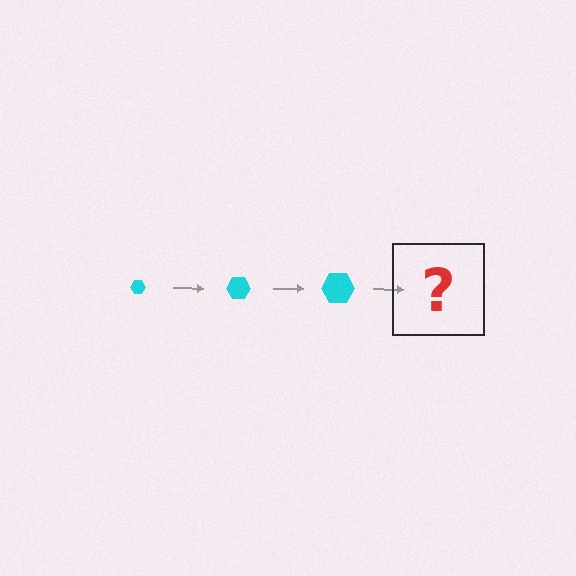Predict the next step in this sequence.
The next step is a cyan hexagon, larger than the previous one.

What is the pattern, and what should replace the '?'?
The pattern is that the hexagon gets progressively larger each step. The '?' should be a cyan hexagon, larger than the previous one.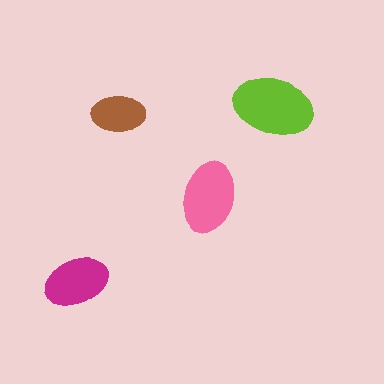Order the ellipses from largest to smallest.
the lime one, the pink one, the magenta one, the brown one.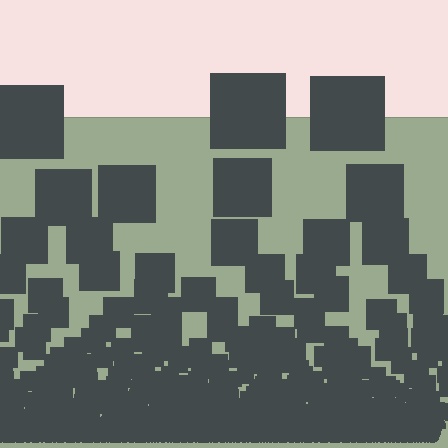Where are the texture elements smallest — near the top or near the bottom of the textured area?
Near the bottom.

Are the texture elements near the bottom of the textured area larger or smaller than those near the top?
Smaller. The gradient is inverted — elements near the bottom are smaller and denser.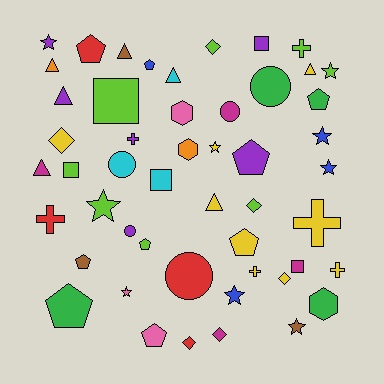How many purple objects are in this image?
There are 6 purple objects.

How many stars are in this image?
There are 9 stars.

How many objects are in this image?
There are 50 objects.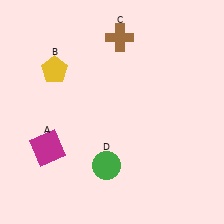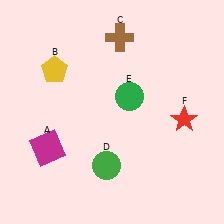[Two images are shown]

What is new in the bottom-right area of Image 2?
A red star (F) was added in the bottom-right area of Image 2.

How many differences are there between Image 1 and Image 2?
There are 2 differences between the two images.